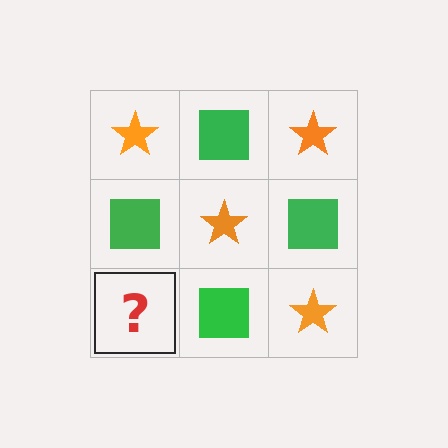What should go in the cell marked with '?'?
The missing cell should contain an orange star.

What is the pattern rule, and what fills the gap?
The rule is that it alternates orange star and green square in a checkerboard pattern. The gap should be filled with an orange star.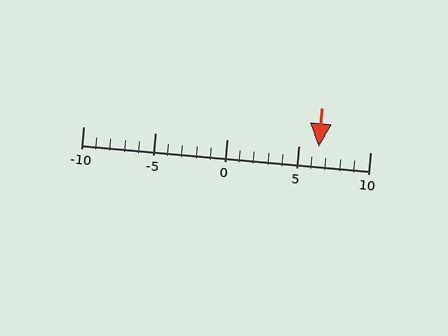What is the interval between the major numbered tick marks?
The major tick marks are spaced 5 units apart.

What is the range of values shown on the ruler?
The ruler shows values from -10 to 10.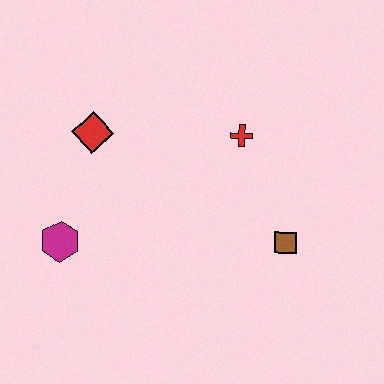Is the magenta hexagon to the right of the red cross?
No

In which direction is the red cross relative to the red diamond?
The red cross is to the right of the red diamond.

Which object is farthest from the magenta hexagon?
The brown square is farthest from the magenta hexagon.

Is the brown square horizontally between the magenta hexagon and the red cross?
No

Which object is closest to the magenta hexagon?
The red diamond is closest to the magenta hexagon.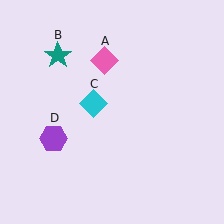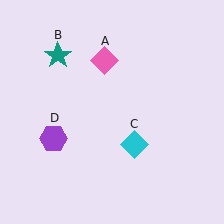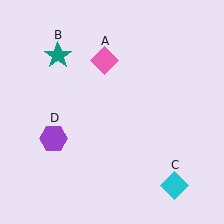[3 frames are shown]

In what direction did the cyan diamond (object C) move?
The cyan diamond (object C) moved down and to the right.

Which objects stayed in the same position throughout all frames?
Pink diamond (object A) and teal star (object B) and purple hexagon (object D) remained stationary.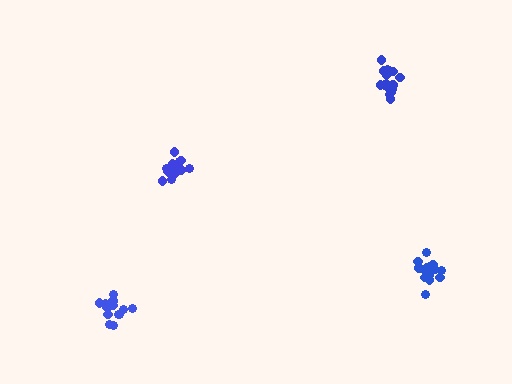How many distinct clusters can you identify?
There are 4 distinct clusters.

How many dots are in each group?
Group 1: 18 dots, Group 2: 17 dots, Group 3: 17 dots, Group 4: 15 dots (67 total).